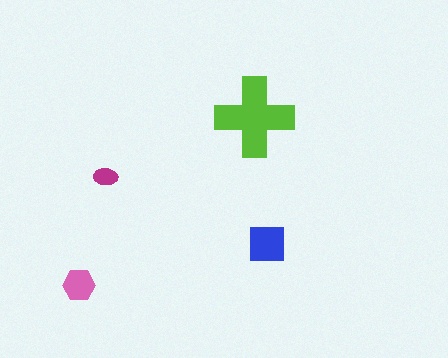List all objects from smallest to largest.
The magenta ellipse, the pink hexagon, the blue square, the lime cross.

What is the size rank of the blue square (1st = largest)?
2nd.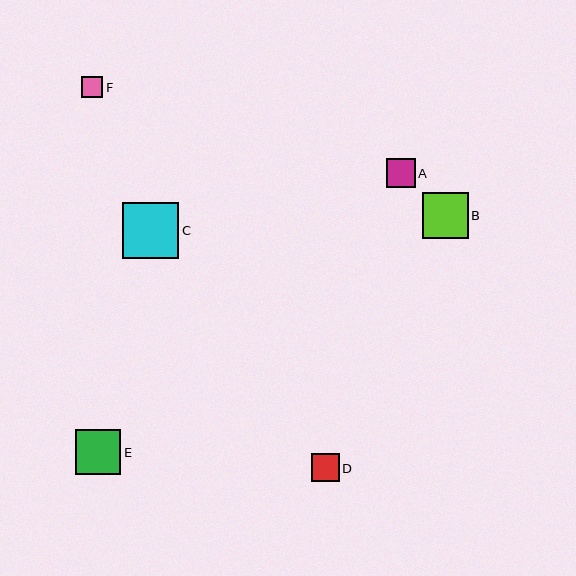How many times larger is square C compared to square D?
Square C is approximately 2.0 times the size of square D.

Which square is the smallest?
Square F is the smallest with a size of approximately 21 pixels.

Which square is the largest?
Square C is the largest with a size of approximately 56 pixels.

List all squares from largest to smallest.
From largest to smallest: C, B, E, A, D, F.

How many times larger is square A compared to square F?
Square A is approximately 1.4 times the size of square F.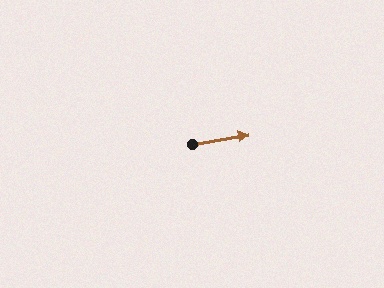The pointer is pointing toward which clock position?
Roughly 3 o'clock.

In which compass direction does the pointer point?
East.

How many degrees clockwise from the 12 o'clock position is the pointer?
Approximately 81 degrees.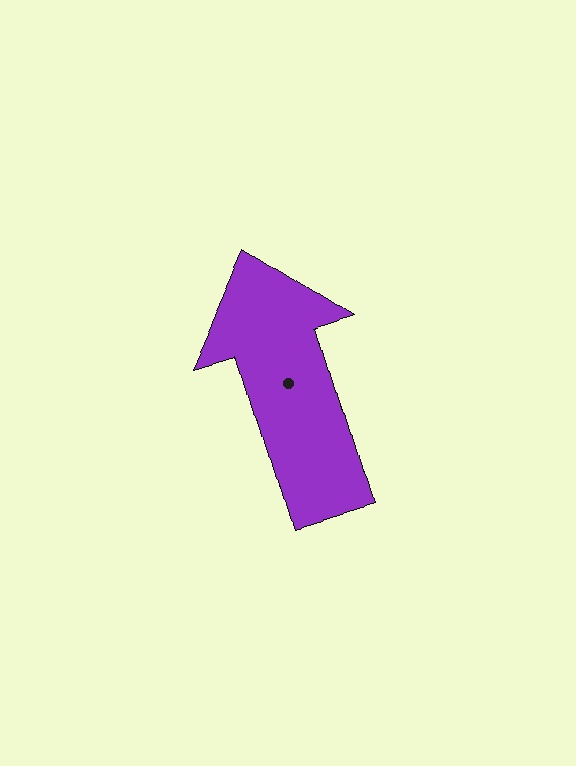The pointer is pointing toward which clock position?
Roughly 11 o'clock.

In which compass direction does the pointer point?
North.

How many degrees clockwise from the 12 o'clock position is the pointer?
Approximately 343 degrees.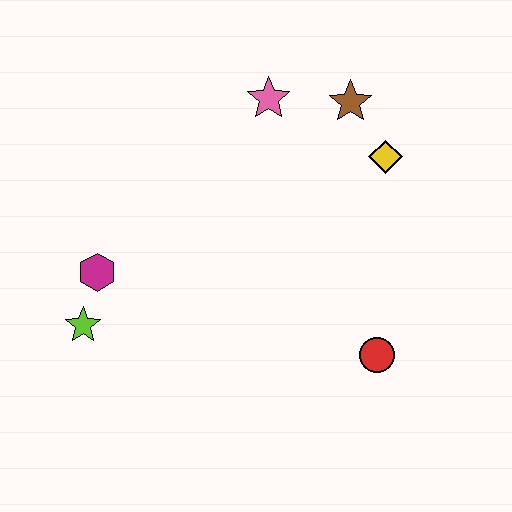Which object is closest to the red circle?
The yellow diamond is closest to the red circle.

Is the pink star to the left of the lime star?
No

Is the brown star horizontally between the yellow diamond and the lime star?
Yes